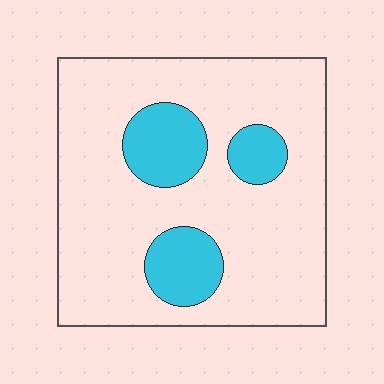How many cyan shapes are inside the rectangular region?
3.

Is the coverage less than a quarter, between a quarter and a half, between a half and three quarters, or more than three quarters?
Less than a quarter.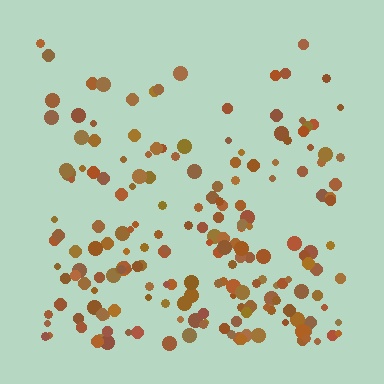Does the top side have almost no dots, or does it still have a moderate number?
Still a moderate number, just noticeably fewer than the bottom.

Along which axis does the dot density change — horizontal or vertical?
Vertical.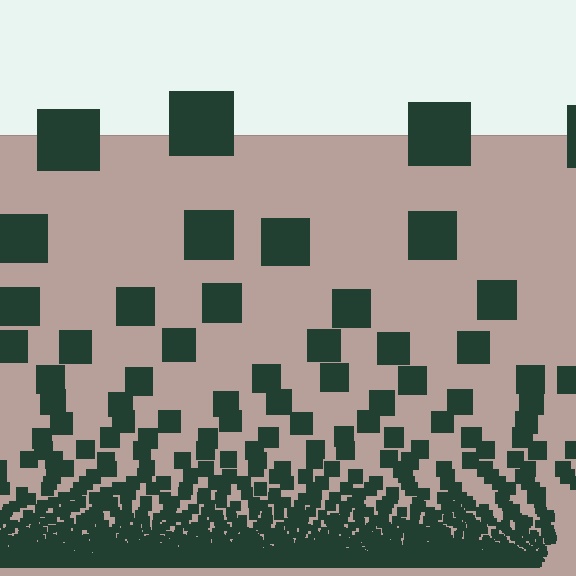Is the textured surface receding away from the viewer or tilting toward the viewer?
The surface appears to tilt toward the viewer. Texture elements get larger and sparser toward the top.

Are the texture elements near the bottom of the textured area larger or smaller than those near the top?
Smaller. The gradient is inverted — elements near the bottom are smaller and denser.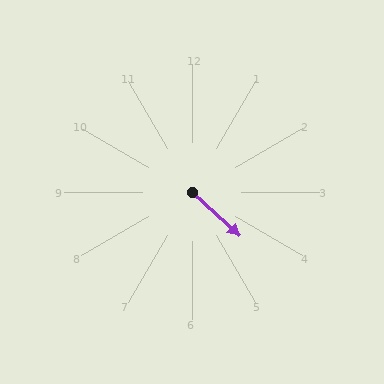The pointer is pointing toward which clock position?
Roughly 4 o'clock.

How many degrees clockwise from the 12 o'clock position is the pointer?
Approximately 133 degrees.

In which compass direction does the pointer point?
Southeast.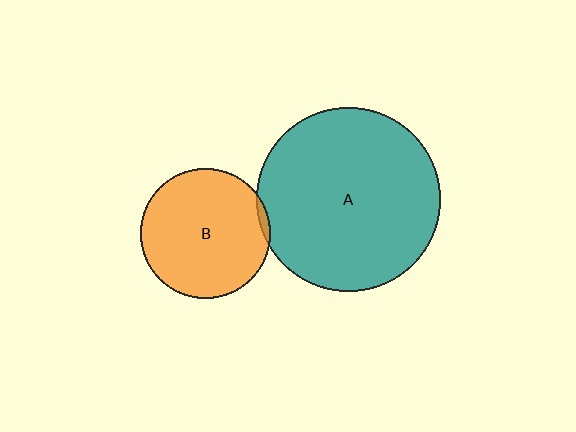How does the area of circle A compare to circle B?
Approximately 2.0 times.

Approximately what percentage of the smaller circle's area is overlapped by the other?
Approximately 5%.